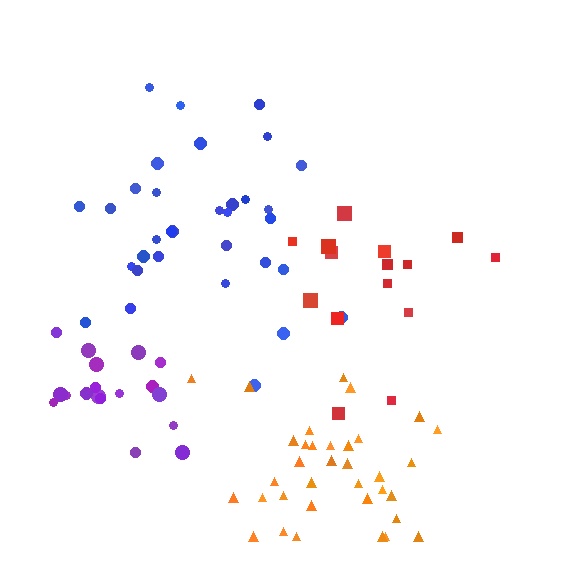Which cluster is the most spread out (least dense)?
Red.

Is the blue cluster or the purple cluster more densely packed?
Purple.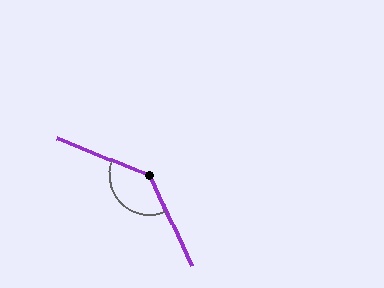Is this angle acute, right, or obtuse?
It is obtuse.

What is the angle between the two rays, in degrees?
Approximately 137 degrees.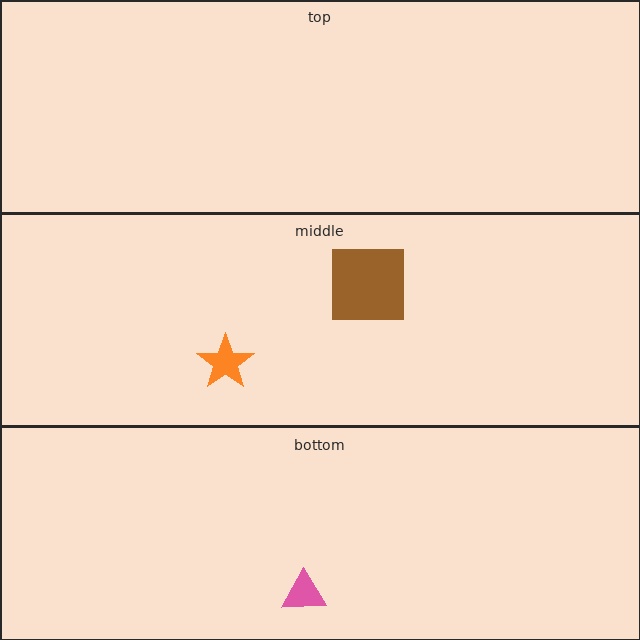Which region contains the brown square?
The middle region.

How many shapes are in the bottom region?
1.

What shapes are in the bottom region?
The pink triangle.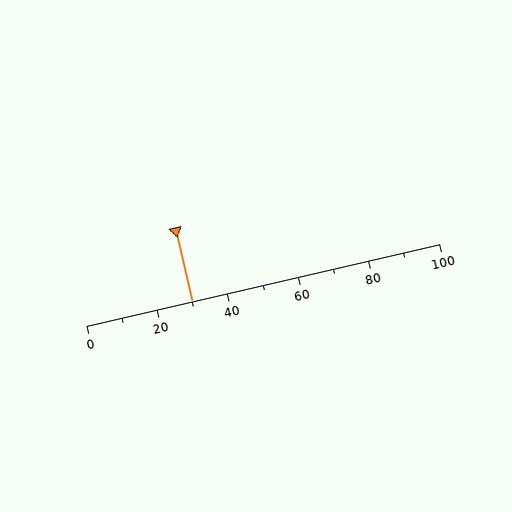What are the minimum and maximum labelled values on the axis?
The axis runs from 0 to 100.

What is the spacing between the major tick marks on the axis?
The major ticks are spaced 20 apart.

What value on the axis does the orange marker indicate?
The marker indicates approximately 30.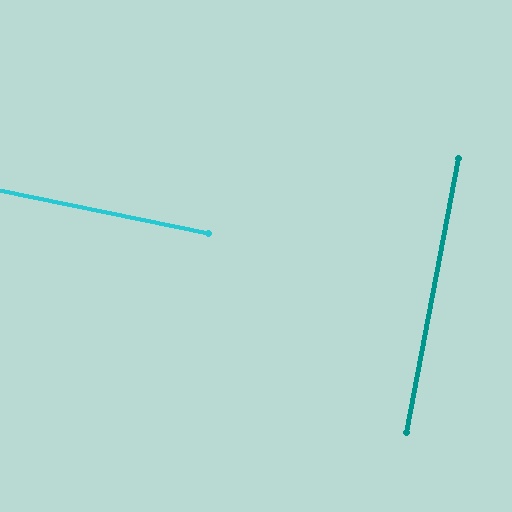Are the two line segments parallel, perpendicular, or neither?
Perpendicular — they meet at approximately 89°.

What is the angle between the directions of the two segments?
Approximately 89 degrees.